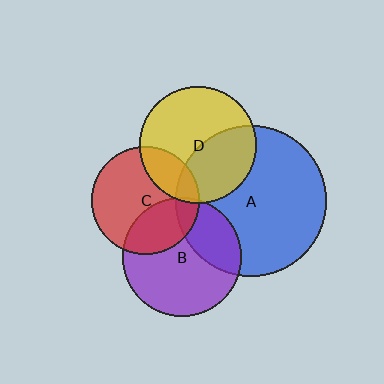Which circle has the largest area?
Circle A (blue).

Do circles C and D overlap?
Yes.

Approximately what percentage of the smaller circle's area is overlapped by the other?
Approximately 25%.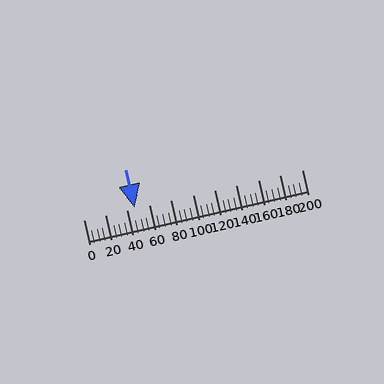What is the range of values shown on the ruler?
The ruler shows values from 0 to 200.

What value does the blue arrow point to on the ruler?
The blue arrow points to approximately 47.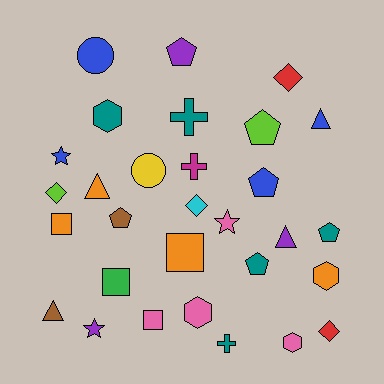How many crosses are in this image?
There are 3 crosses.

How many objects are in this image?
There are 30 objects.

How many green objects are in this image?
There is 1 green object.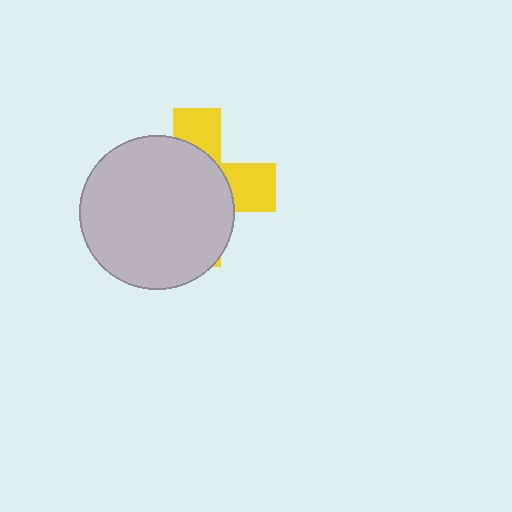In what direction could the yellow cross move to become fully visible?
The yellow cross could move toward the upper-right. That would shift it out from behind the light gray circle entirely.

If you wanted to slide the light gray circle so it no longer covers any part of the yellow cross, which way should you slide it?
Slide it toward the lower-left — that is the most direct way to separate the two shapes.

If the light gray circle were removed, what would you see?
You would see the complete yellow cross.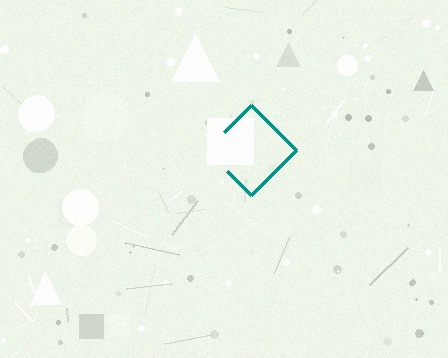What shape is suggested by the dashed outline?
The dashed outline suggests a diamond.